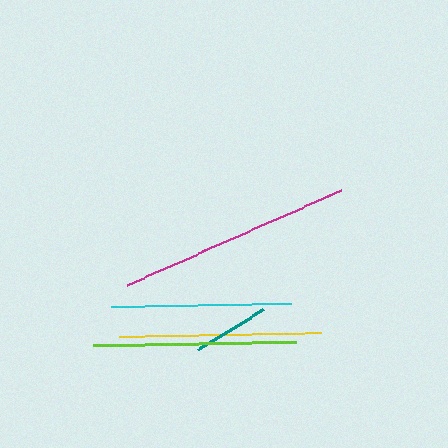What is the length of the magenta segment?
The magenta segment is approximately 234 pixels long.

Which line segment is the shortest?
The teal line is the shortest at approximately 76 pixels.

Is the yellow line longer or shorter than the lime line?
The lime line is longer than the yellow line.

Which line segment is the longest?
The magenta line is the longest at approximately 234 pixels.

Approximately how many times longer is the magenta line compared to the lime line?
The magenta line is approximately 1.2 times the length of the lime line.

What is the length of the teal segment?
The teal segment is approximately 76 pixels long.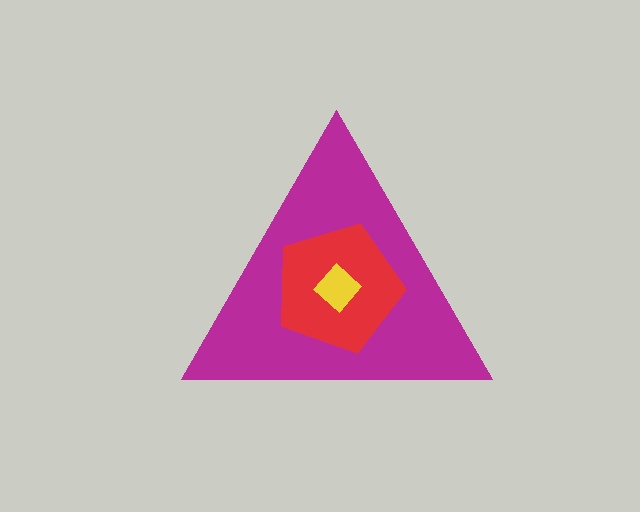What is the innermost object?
The yellow diamond.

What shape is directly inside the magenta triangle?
The red pentagon.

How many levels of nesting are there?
3.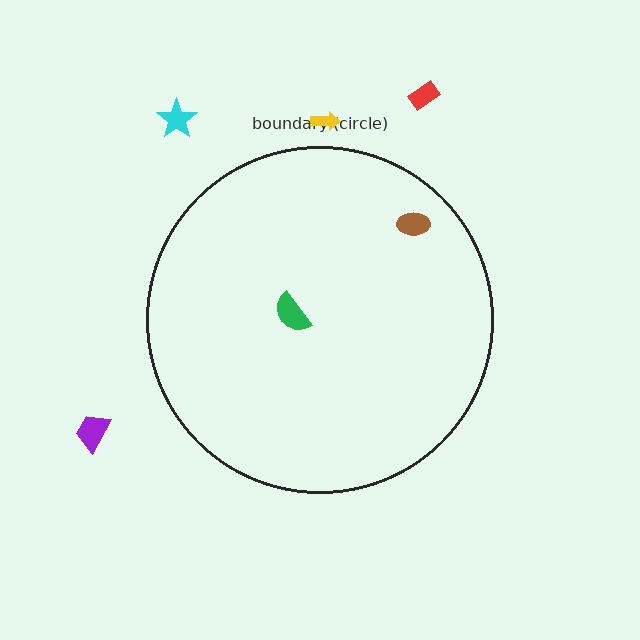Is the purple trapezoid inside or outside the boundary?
Outside.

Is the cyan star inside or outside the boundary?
Outside.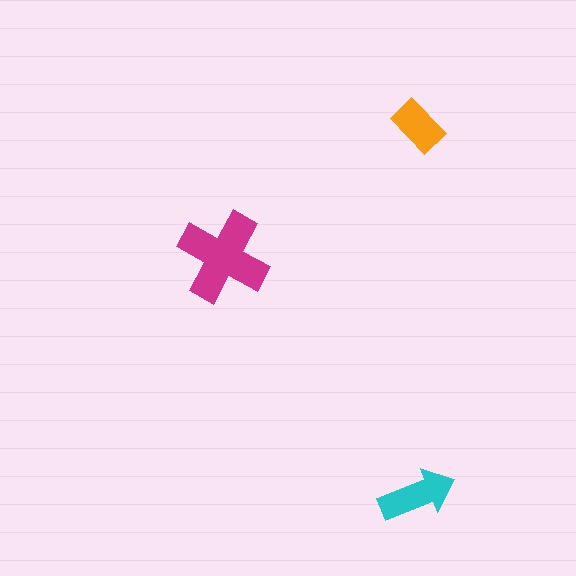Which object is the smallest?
The orange rectangle.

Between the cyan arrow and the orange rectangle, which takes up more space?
The cyan arrow.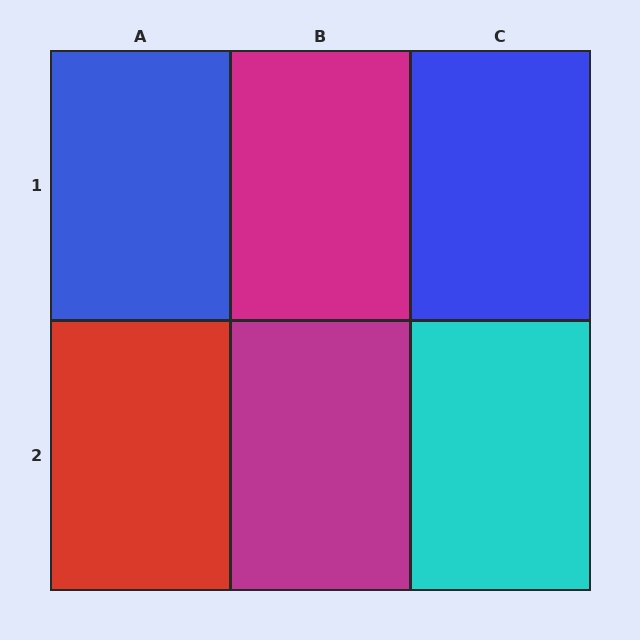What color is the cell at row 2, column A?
Red.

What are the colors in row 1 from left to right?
Blue, magenta, blue.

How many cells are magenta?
2 cells are magenta.